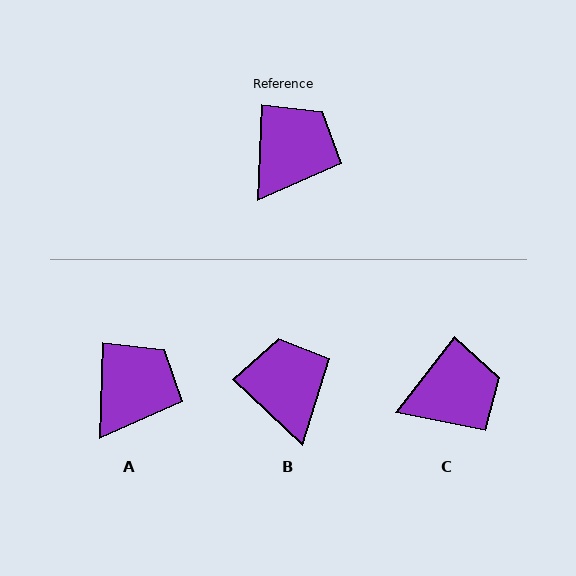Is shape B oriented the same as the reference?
No, it is off by about 49 degrees.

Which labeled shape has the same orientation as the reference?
A.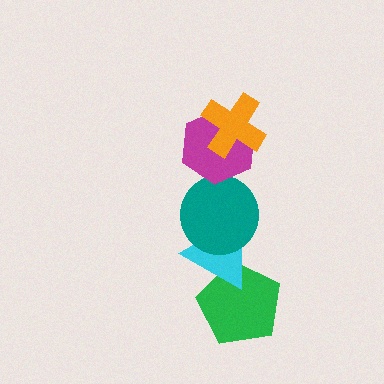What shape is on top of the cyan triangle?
The teal circle is on top of the cyan triangle.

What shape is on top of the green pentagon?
The cyan triangle is on top of the green pentagon.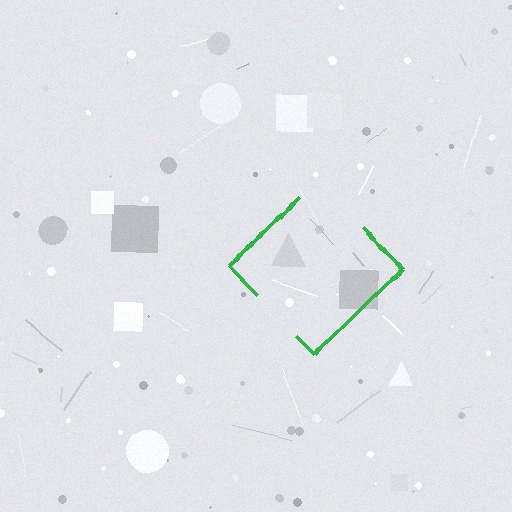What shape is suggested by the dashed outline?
The dashed outline suggests a diamond.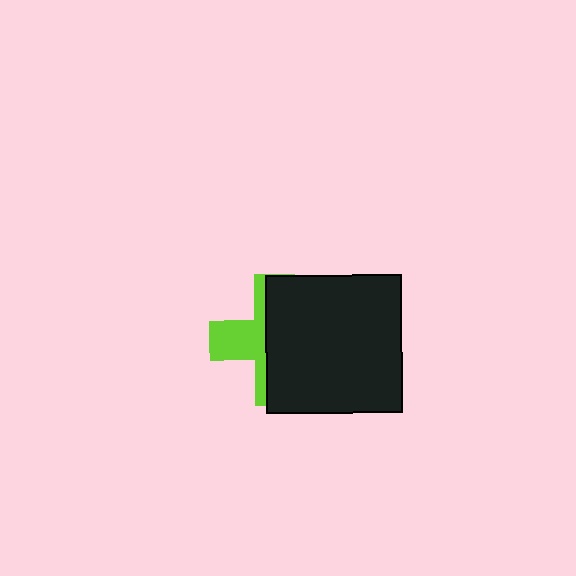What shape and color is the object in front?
The object in front is a black rectangle.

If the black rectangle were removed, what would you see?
You would see the complete lime cross.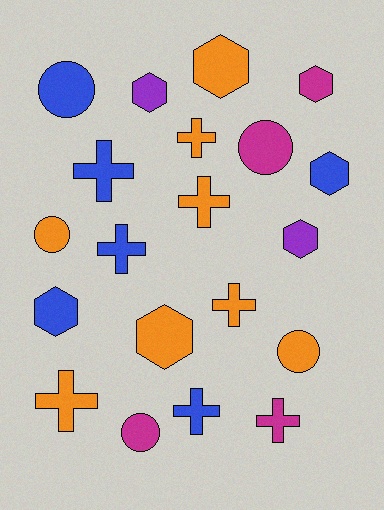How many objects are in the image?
There are 20 objects.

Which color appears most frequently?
Orange, with 8 objects.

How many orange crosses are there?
There are 4 orange crosses.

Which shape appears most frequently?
Cross, with 8 objects.